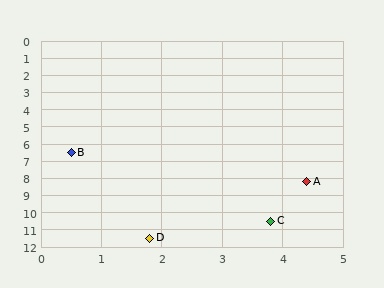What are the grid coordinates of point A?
Point A is at approximately (4.4, 8.2).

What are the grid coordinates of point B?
Point B is at approximately (0.5, 6.5).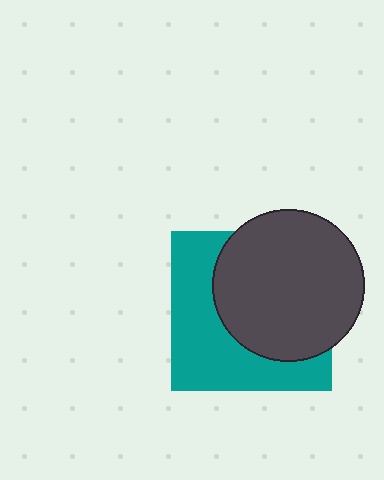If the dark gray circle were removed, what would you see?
You would see the complete teal square.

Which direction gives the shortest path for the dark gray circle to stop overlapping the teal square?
Moving toward the upper-right gives the shortest separation.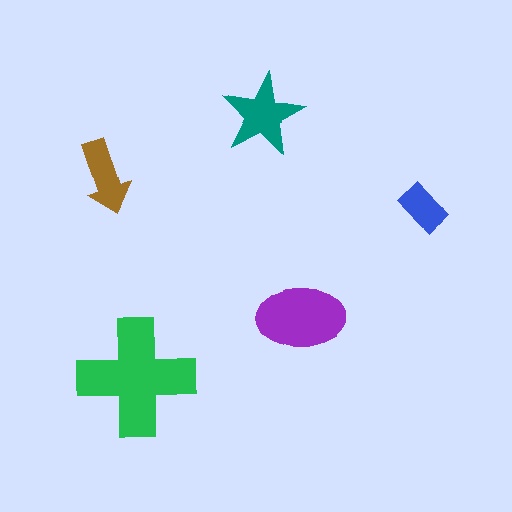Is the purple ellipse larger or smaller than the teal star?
Larger.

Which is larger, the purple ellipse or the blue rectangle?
The purple ellipse.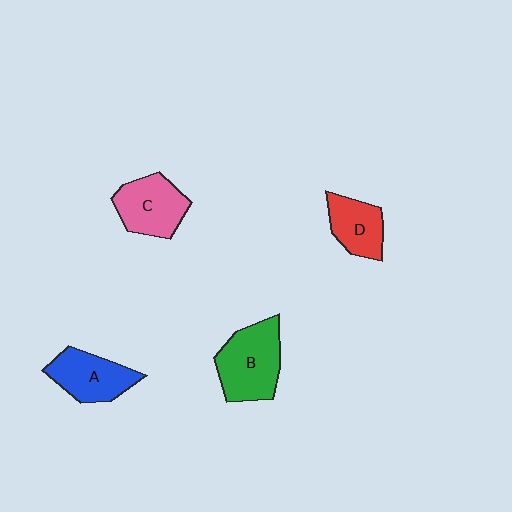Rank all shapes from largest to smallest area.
From largest to smallest: B (green), C (pink), A (blue), D (red).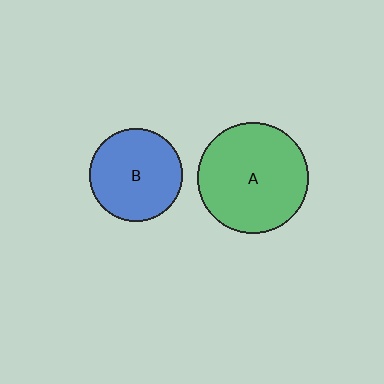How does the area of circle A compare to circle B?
Approximately 1.4 times.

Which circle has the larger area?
Circle A (green).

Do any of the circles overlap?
No, none of the circles overlap.